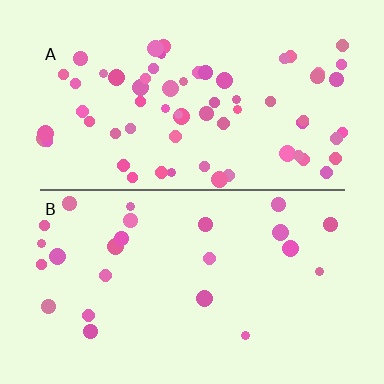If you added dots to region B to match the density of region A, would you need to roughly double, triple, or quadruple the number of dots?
Approximately triple.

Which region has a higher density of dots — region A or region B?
A (the top).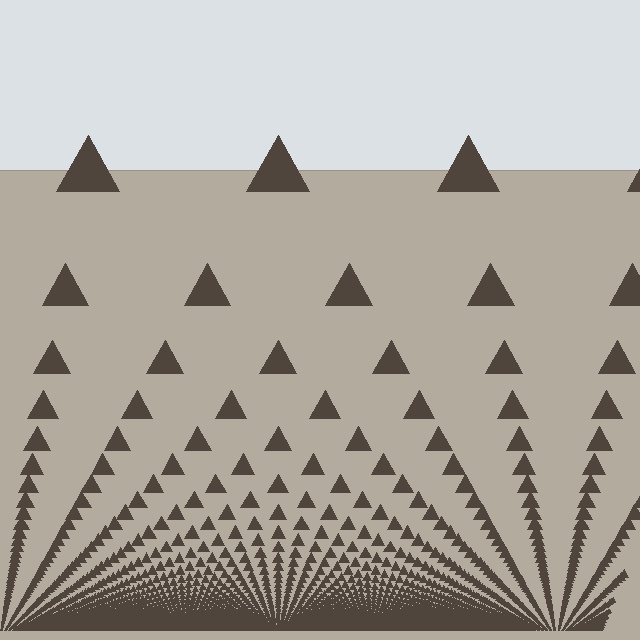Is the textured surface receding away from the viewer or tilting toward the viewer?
The surface appears to tilt toward the viewer. Texture elements get larger and sparser toward the top.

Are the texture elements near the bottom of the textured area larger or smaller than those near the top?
Smaller. The gradient is inverted — elements near the bottom are smaller and denser.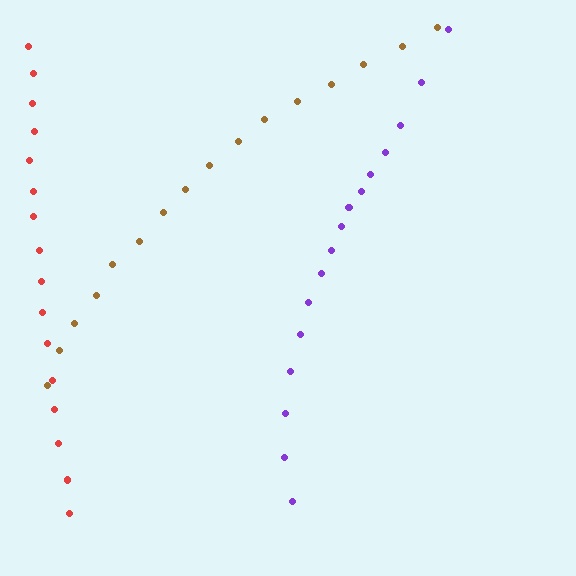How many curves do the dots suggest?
There are 3 distinct paths.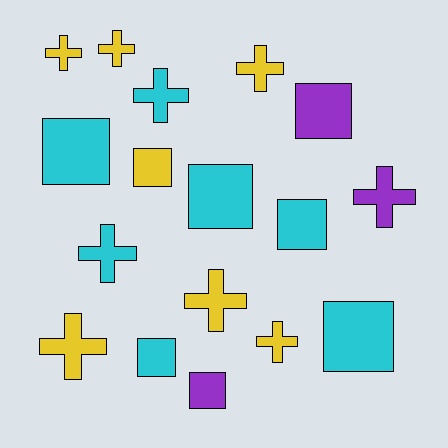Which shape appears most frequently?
Cross, with 9 objects.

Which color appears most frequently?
Cyan, with 7 objects.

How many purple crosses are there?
There is 1 purple cross.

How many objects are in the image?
There are 17 objects.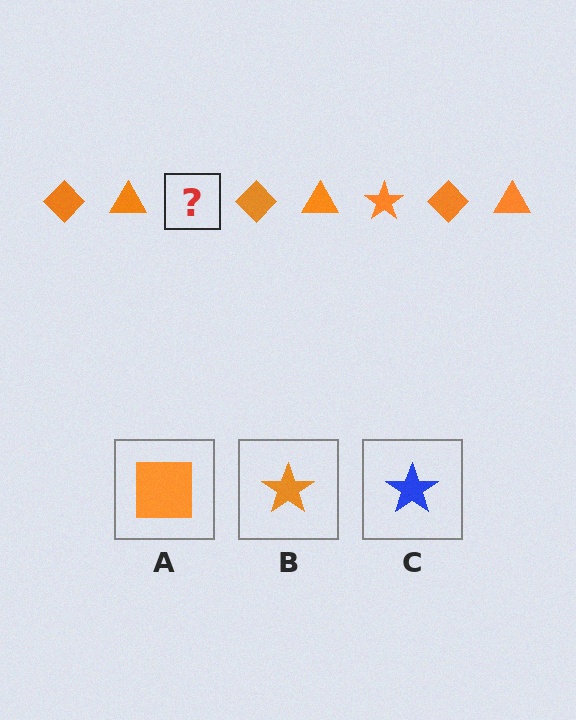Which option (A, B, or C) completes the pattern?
B.